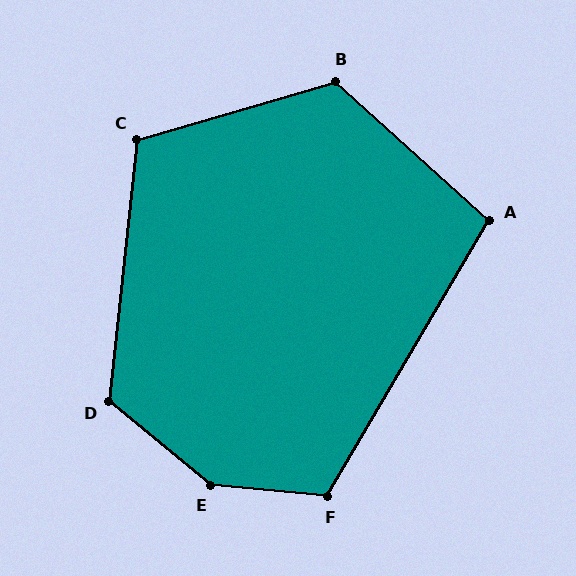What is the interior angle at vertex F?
Approximately 115 degrees (obtuse).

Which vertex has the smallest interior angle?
A, at approximately 102 degrees.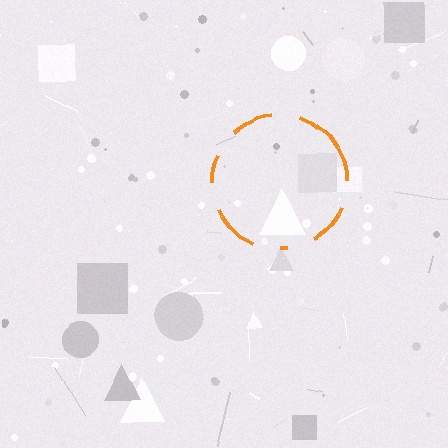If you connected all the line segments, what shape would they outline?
They would outline a circle.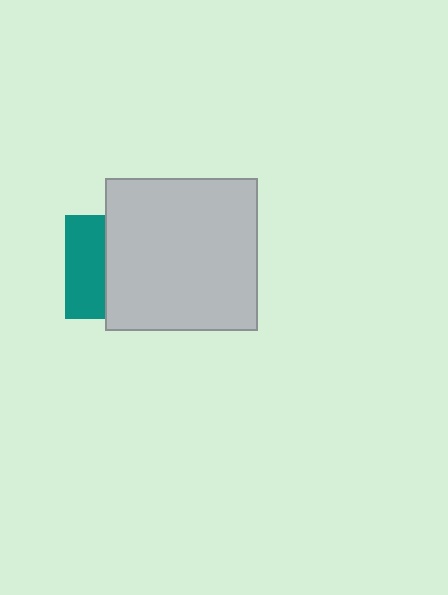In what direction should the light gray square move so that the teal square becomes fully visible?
The light gray square should move right. That is the shortest direction to clear the overlap and leave the teal square fully visible.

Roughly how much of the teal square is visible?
A small part of it is visible (roughly 38%).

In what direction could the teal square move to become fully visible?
The teal square could move left. That would shift it out from behind the light gray square entirely.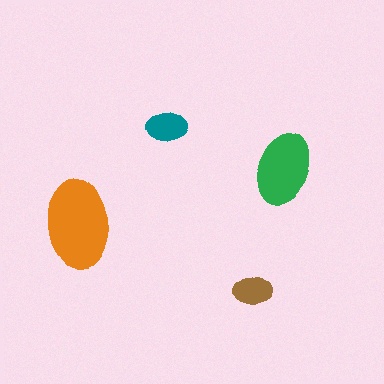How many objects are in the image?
There are 4 objects in the image.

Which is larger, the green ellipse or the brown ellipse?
The green one.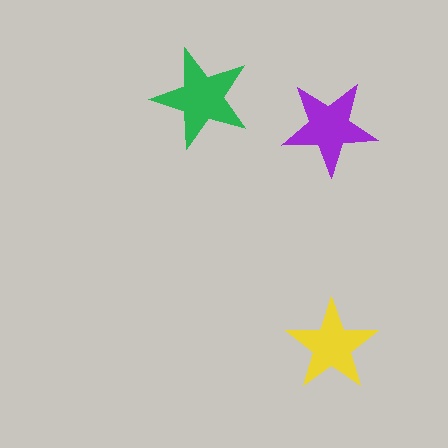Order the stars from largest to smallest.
the green one, the purple one, the yellow one.